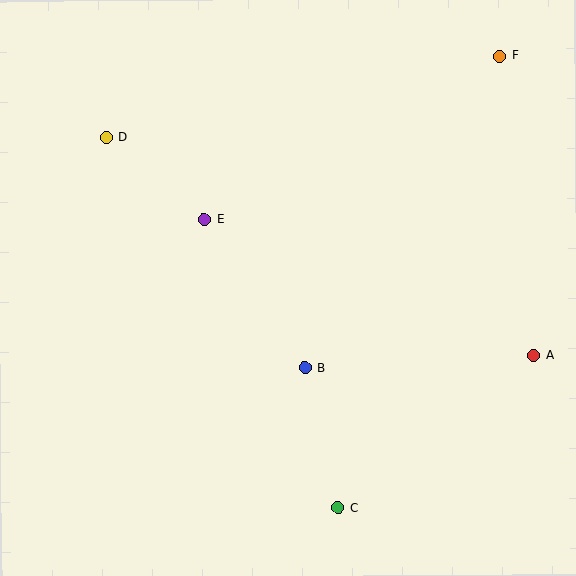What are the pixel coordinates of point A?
Point A is at (534, 356).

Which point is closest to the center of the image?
Point B at (305, 367) is closest to the center.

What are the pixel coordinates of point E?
Point E is at (204, 219).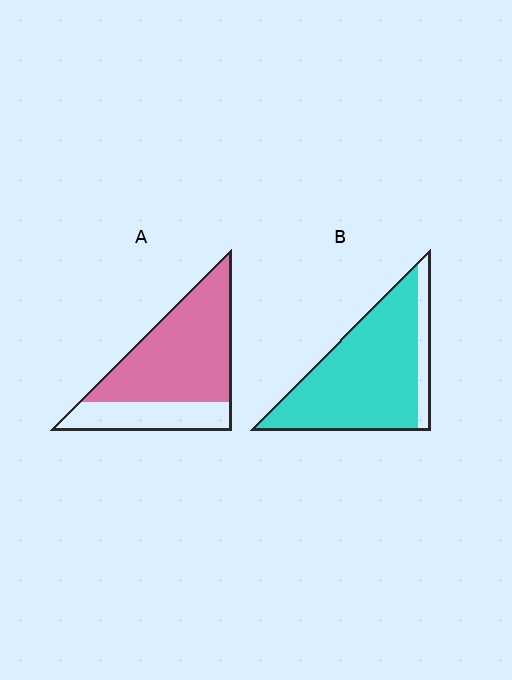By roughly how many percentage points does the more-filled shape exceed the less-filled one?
By roughly 15 percentage points (B over A).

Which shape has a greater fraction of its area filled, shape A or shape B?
Shape B.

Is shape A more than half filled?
Yes.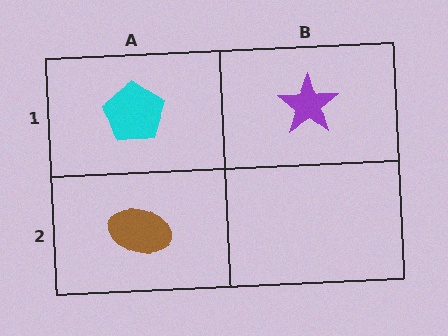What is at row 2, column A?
A brown ellipse.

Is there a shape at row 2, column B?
No, that cell is empty.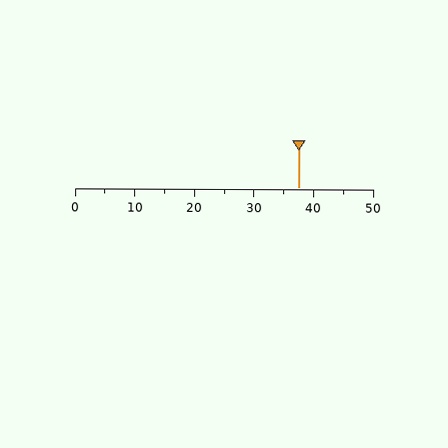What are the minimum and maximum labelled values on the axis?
The axis runs from 0 to 50.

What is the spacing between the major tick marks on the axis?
The major ticks are spaced 10 apart.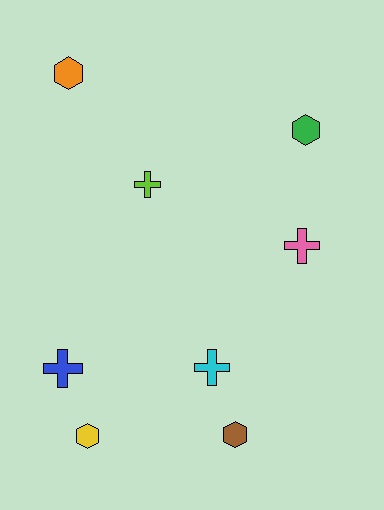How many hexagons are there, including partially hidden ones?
There are 4 hexagons.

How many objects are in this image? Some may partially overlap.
There are 8 objects.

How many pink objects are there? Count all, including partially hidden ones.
There is 1 pink object.